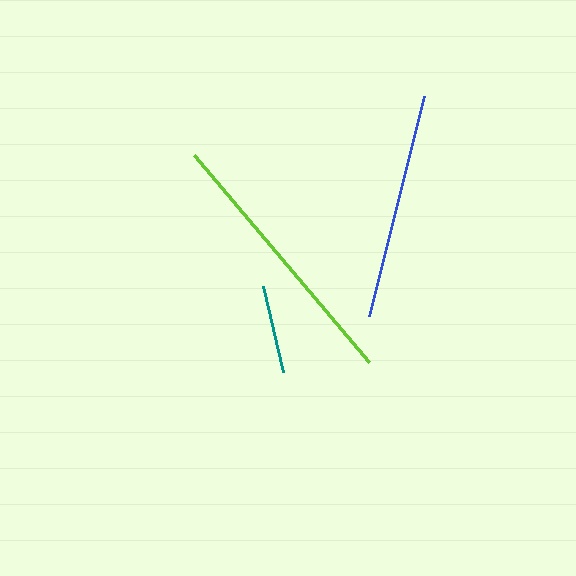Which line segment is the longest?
The lime line is the longest at approximately 271 pixels.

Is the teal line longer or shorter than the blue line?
The blue line is longer than the teal line.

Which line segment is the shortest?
The teal line is the shortest at approximately 88 pixels.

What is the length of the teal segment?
The teal segment is approximately 88 pixels long.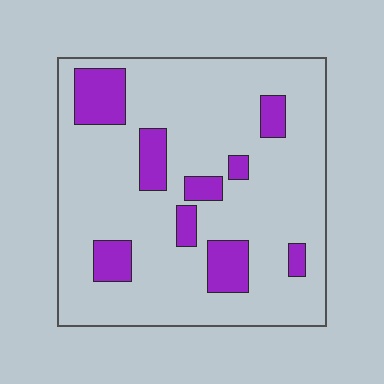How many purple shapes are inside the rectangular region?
9.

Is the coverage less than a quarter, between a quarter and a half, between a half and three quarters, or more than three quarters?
Less than a quarter.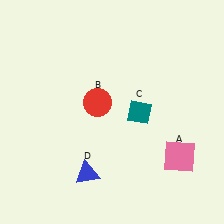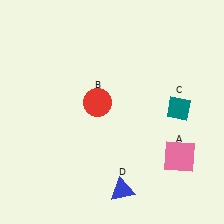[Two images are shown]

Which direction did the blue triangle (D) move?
The blue triangle (D) moved right.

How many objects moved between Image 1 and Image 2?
2 objects moved between the two images.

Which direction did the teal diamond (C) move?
The teal diamond (C) moved right.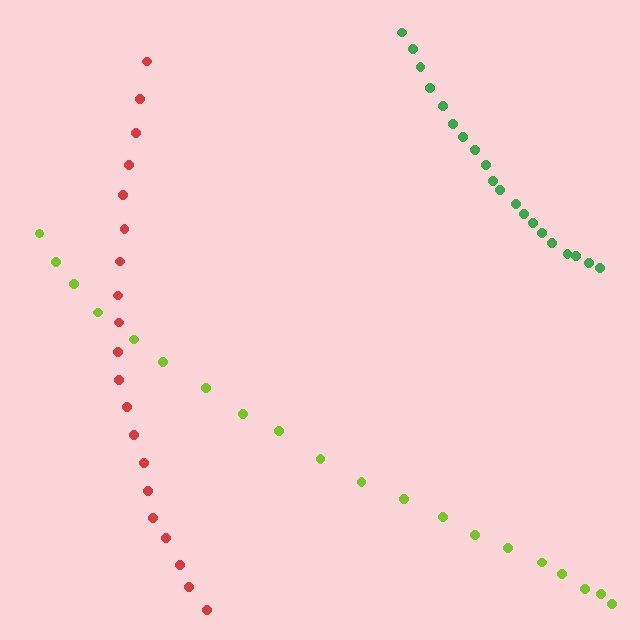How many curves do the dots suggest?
There are 3 distinct paths.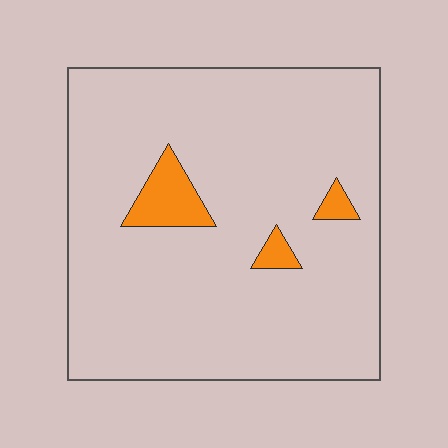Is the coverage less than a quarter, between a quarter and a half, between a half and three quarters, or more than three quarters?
Less than a quarter.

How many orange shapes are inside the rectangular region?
3.